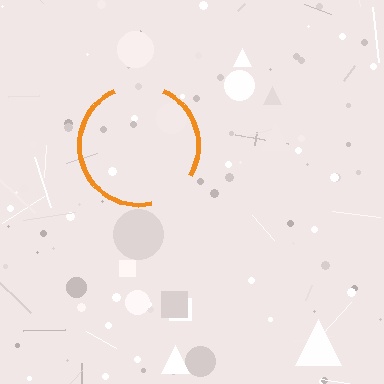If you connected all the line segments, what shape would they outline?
They would outline a circle.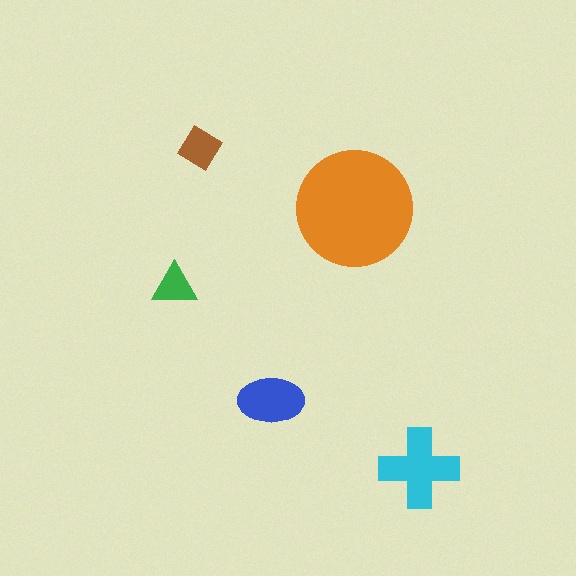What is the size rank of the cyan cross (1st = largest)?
2nd.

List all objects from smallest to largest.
The green triangle, the brown diamond, the blue ellipse, the cyan cross, the orange circle.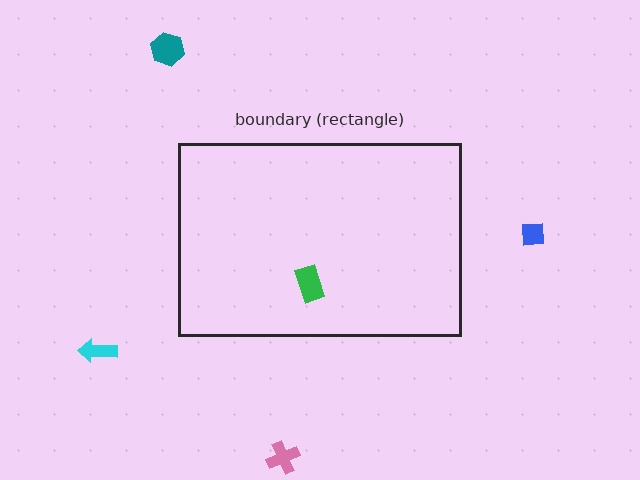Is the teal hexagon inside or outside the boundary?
Outside.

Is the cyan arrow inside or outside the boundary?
Outside.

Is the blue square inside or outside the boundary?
Outside.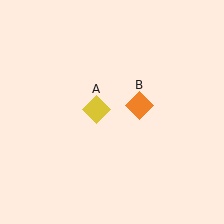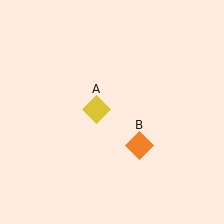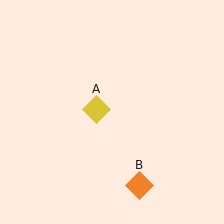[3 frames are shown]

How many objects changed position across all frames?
1 object changed position: orange diamond (object B).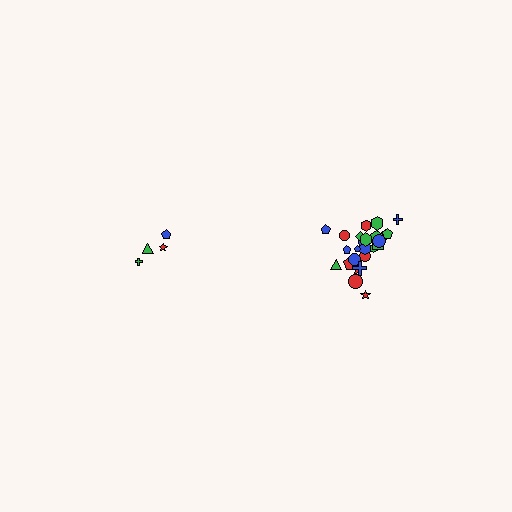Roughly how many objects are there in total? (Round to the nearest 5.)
Roughly 30 objects in total.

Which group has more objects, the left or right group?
The right group.